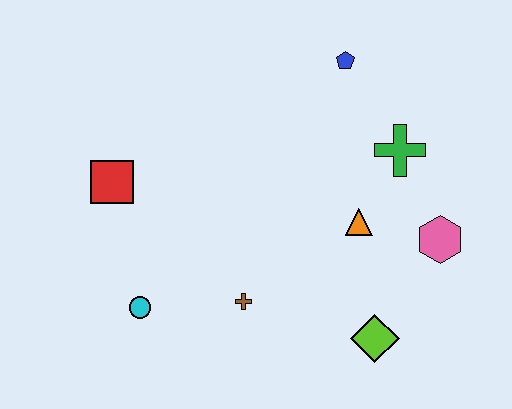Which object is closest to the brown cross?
The cyan circle is closest to the brown cross.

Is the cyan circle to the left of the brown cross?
Yes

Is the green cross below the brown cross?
No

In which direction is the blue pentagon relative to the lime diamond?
The blue pentagon is above the lime diamond.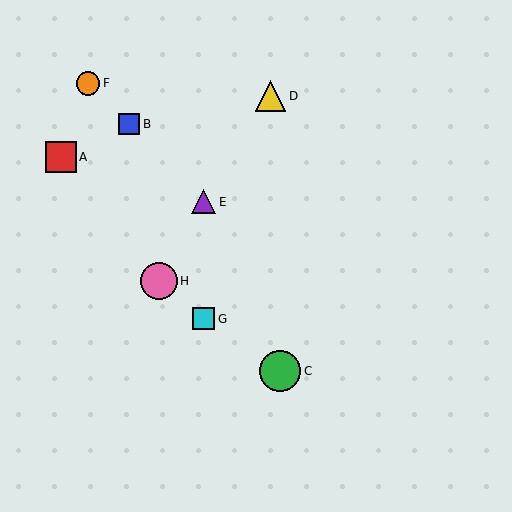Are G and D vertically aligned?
No, G is at x≈204 and D is at x≈271.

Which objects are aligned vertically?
Objects E, G are aligned vertically.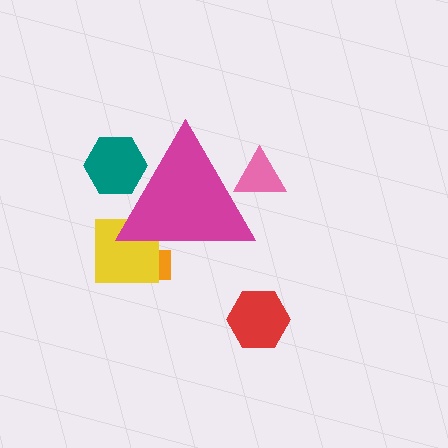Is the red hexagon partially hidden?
No, the red hexagon is fully visible.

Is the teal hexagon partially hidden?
Yes, the teal hexagon is partially hidden behind the magenta triangle.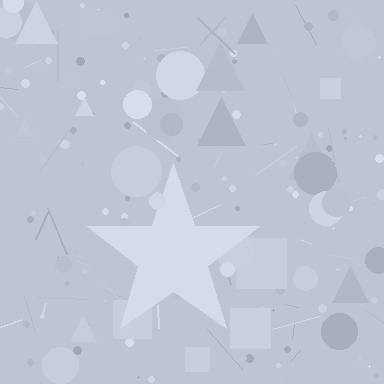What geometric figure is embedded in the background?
A star is embedded in the background.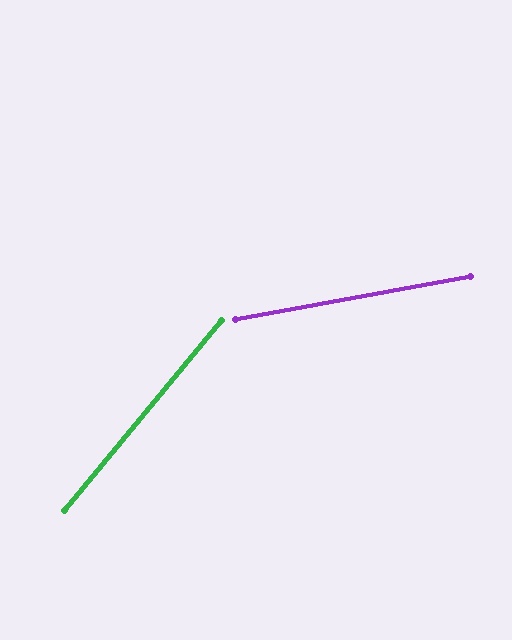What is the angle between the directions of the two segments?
Approximately 40 degrees.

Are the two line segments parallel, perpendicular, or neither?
Neither parallel nor perpendicular — they differ by about 40°.